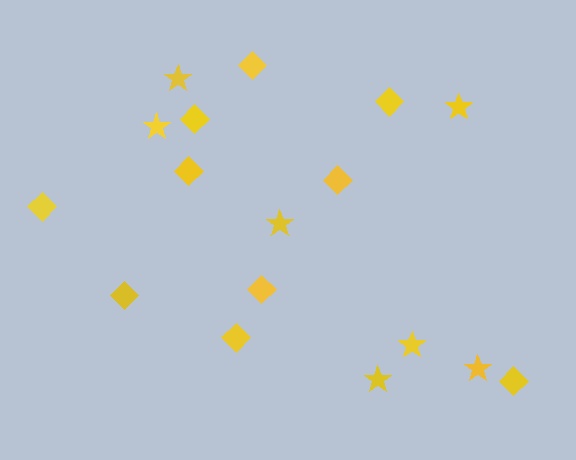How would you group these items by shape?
There are 2 groups: one group of stars (7) and one group of diamonds (10).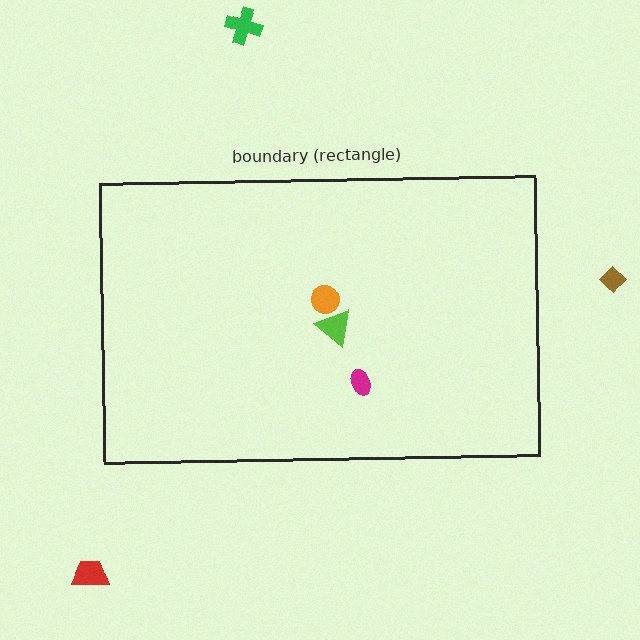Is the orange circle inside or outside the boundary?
Inside.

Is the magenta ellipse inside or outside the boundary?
Inside.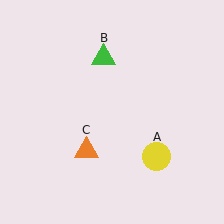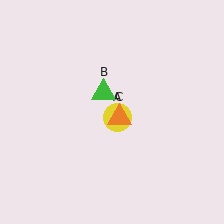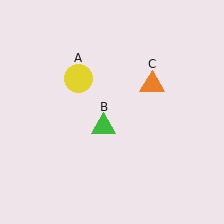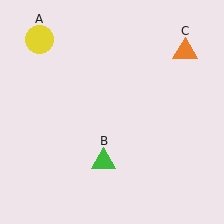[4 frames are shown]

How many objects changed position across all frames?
3 objects changed position: yellow circle (object A), green triangle (object B), orange triangle (object C).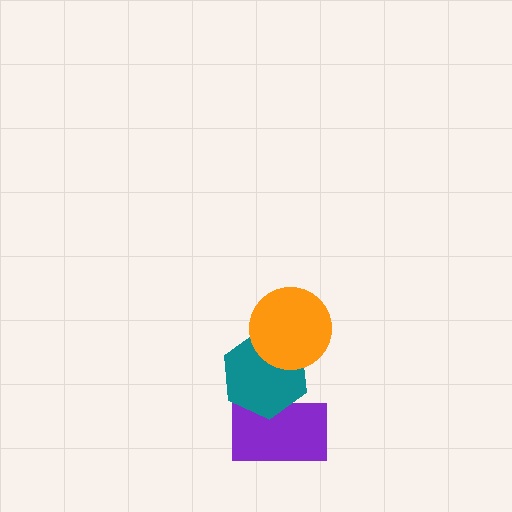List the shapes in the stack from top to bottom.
From top to bottom: the orange circle, the teal hexagon, the purple rectangle.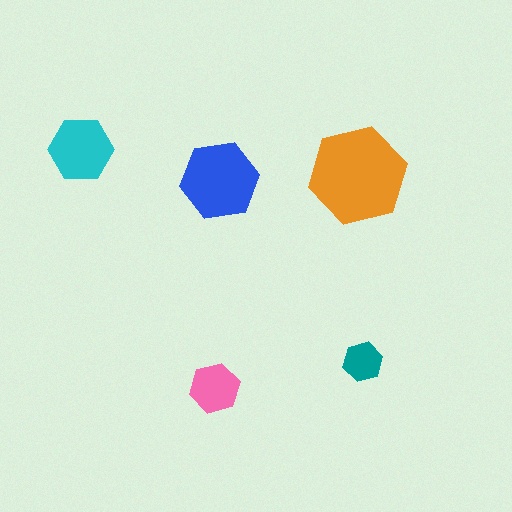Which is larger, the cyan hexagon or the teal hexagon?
The cyan one.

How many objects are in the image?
There are 5 objects in the image.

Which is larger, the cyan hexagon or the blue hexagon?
The blue one.